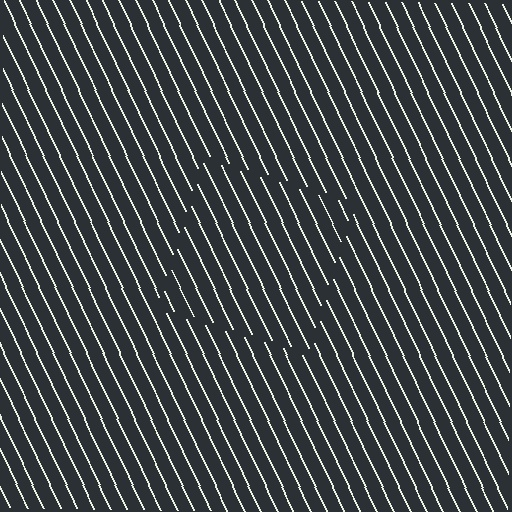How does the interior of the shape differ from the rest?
The interior of the shape contains the same grating, shifted by half a period — the contour is defined by the phase discontinuity where line-ends from the inner and outer gratings abut.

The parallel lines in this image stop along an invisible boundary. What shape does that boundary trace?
An illusory square. The interior of the shape contains the same grating, shifted by half a period — the contour is defined by the phase discontinuity where line-ends from the inner and outer gratings abut.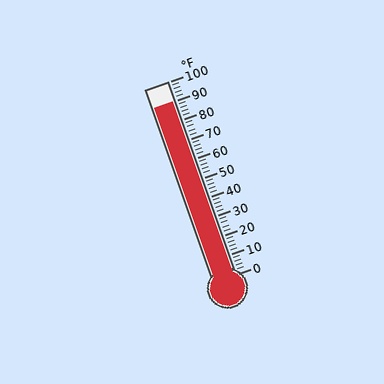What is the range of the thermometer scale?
The thermometer scale ranges from 0°F to 100°F.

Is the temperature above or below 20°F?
The temperature is above 20°F.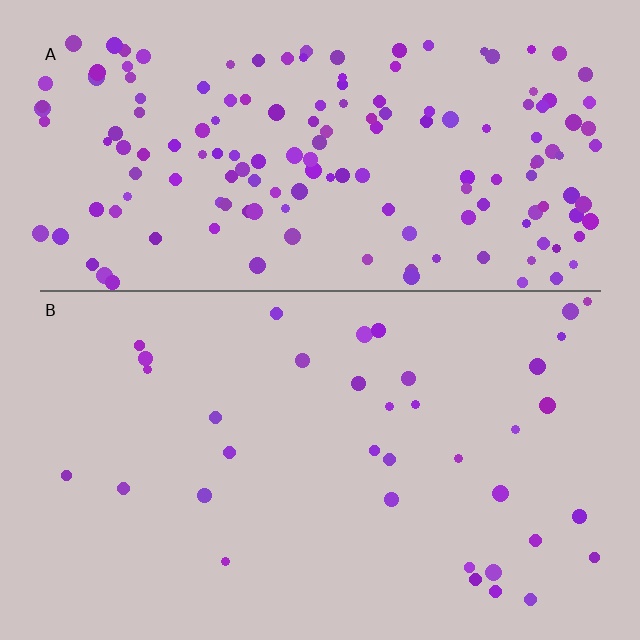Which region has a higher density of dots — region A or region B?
A (the top).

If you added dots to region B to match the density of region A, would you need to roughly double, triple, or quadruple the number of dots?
Approximately quadruple.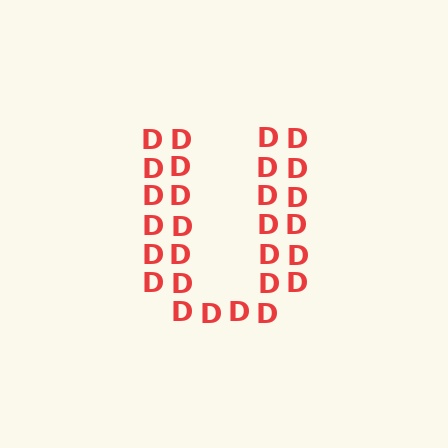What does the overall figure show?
The overall figure shows the letter U.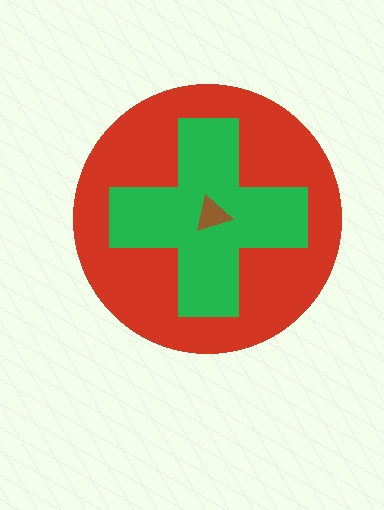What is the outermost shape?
The red circle.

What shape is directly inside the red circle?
The green cross.